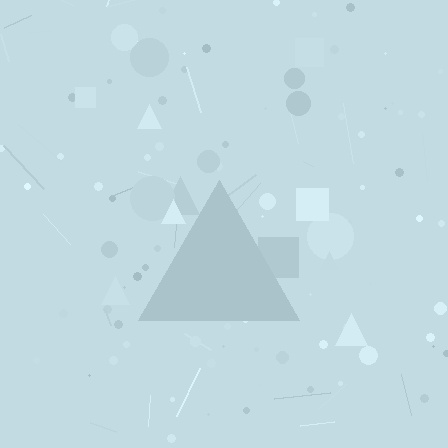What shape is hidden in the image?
A triangle is hidden in the image.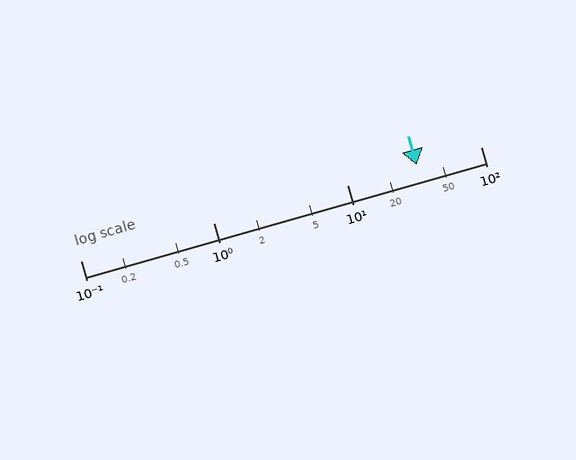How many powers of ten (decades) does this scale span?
The scale spans 3 decades, from 0.1 to 100.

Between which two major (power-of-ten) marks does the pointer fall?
The pointer is between 10 and 100.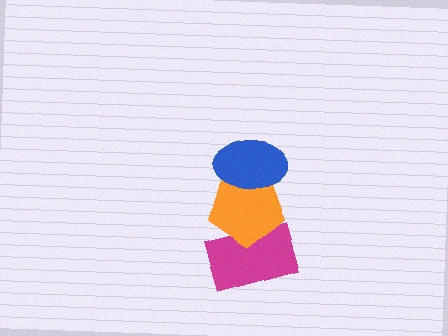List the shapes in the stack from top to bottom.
From top to bottom: the blue ellipse, the orange pentagon, the magenta rectangle.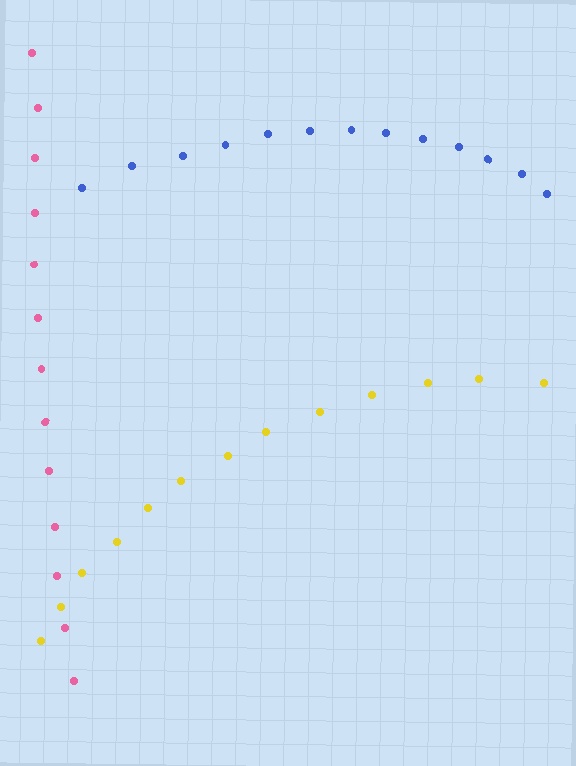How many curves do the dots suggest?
There are 3 distinct paths.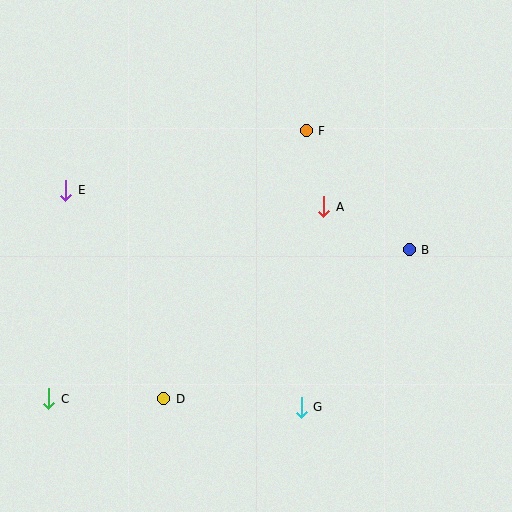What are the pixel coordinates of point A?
Point A is at (324, 207).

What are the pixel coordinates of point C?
Point C is at (49, 399).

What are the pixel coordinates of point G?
Point G is at (301, 407).